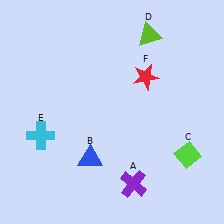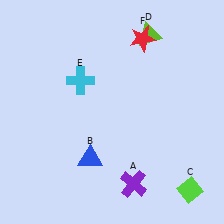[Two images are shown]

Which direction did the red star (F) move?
The red star (F) moved up.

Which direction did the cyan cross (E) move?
The cyan cross (E) moved up.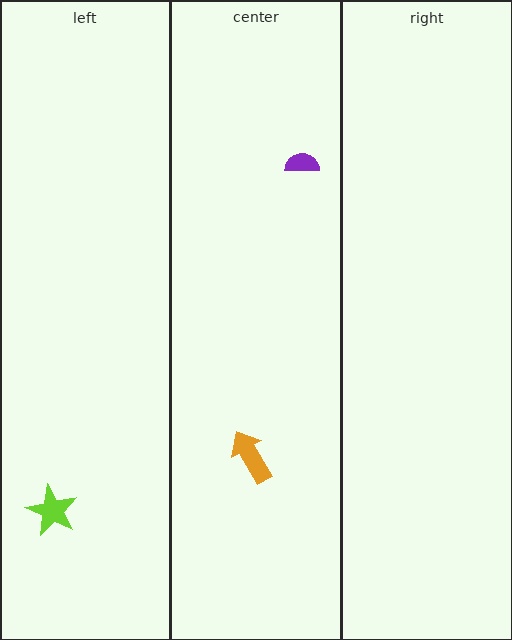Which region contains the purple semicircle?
The center region.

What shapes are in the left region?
The lime star.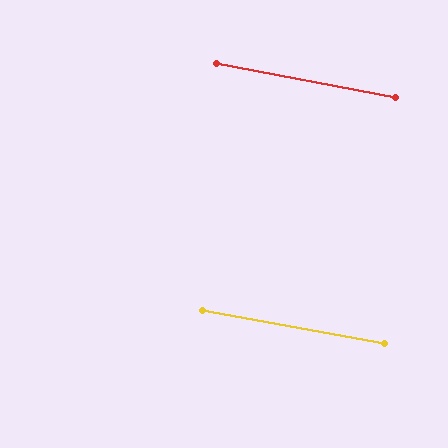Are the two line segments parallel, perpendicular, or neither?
Parallel — their directions differ by only 0.5°.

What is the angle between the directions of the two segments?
Approximately 1 degree.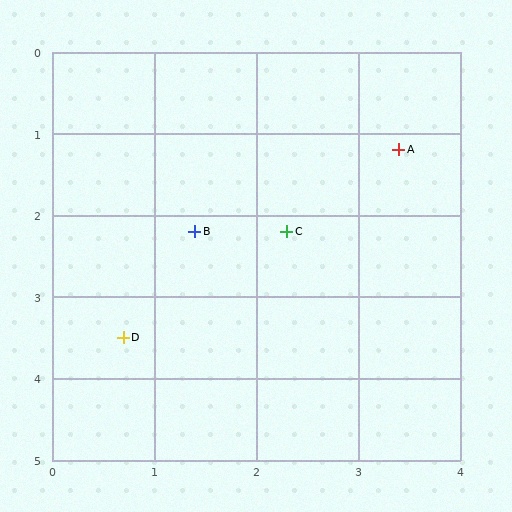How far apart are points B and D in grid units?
Points B and D are about 1.5 grid units apart.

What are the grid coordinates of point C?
Point C is at approximately (2.3, 2.2).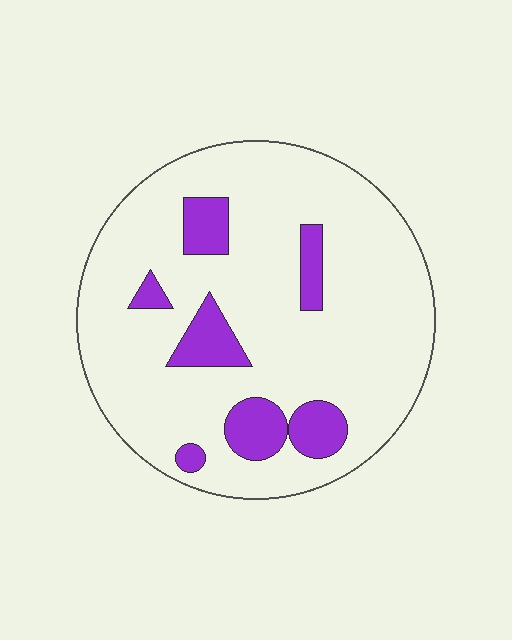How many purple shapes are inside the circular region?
7.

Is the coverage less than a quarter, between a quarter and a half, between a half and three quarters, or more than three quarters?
Less than a quarter.